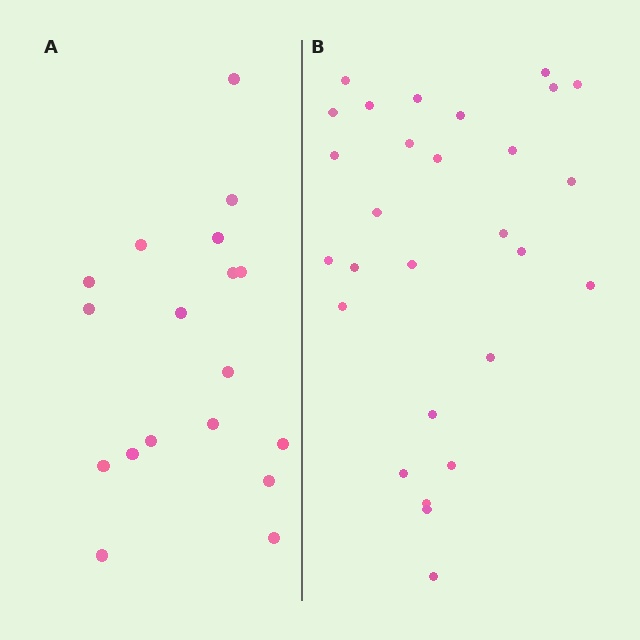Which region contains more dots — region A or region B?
Region B (the right region) has more dots.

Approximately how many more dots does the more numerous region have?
Region B has roughly 10 or so more dots than region A.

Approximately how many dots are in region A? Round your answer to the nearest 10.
About 20 dots. (The exact count is 18, which rounds to 20.)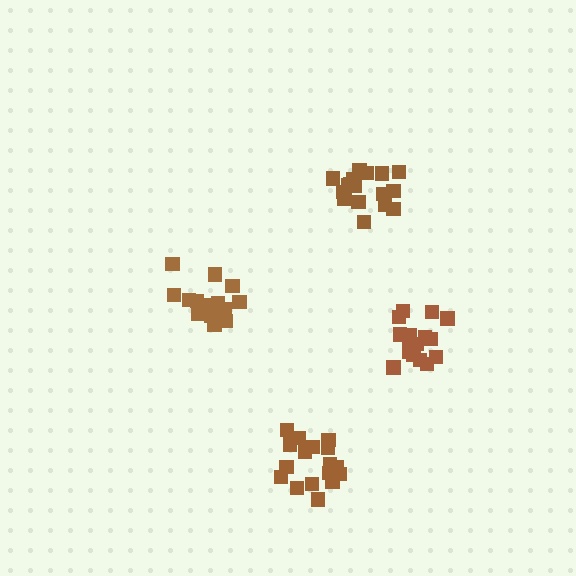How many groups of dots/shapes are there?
There are 4 groups.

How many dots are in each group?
Group 1: 18 dots, Group 2: 15 dots, Group 3: 16 dots, Group 4: 17 dots (66 total).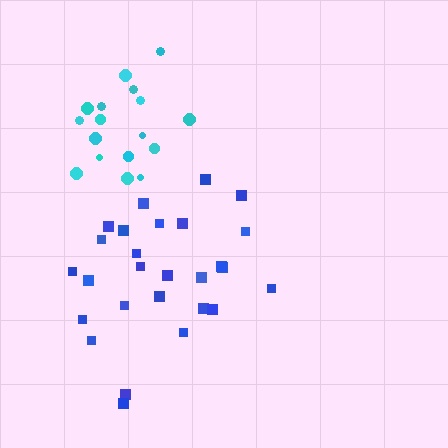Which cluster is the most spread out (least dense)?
Blue.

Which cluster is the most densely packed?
Cyan.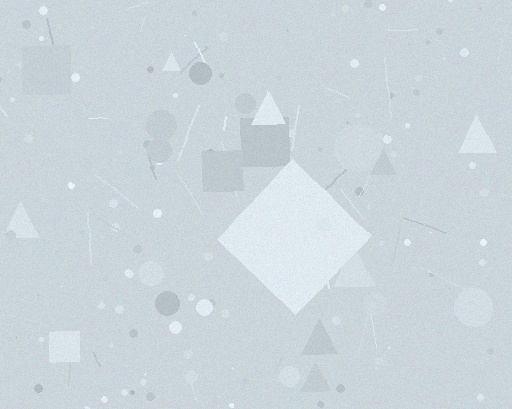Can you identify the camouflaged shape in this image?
The camouflaged shape is a diamond.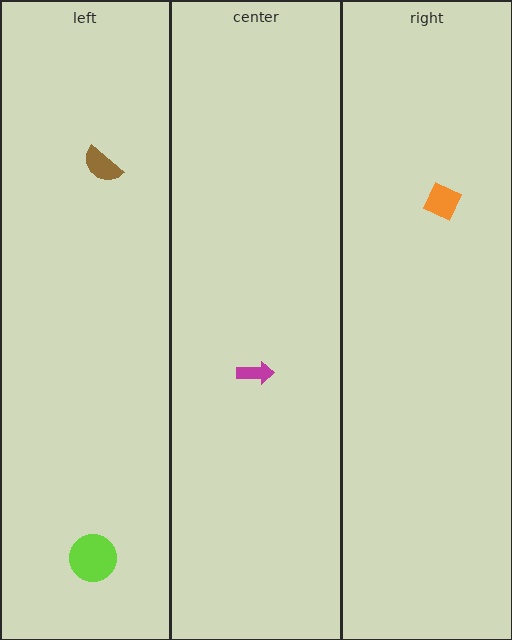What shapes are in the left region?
The lime circle, the brown semicircle.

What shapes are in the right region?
The orange diamond.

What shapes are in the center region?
The magenta arrow.